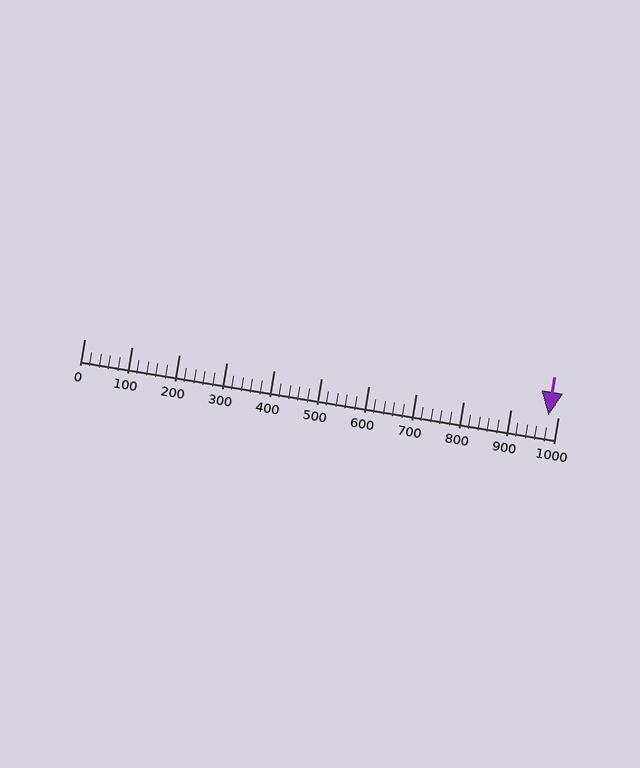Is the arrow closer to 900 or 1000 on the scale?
The arrow is closer to 1000.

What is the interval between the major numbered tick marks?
The major tick marks are spaced 100 units apart.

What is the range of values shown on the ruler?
The ruler shows values from 0 to 1000.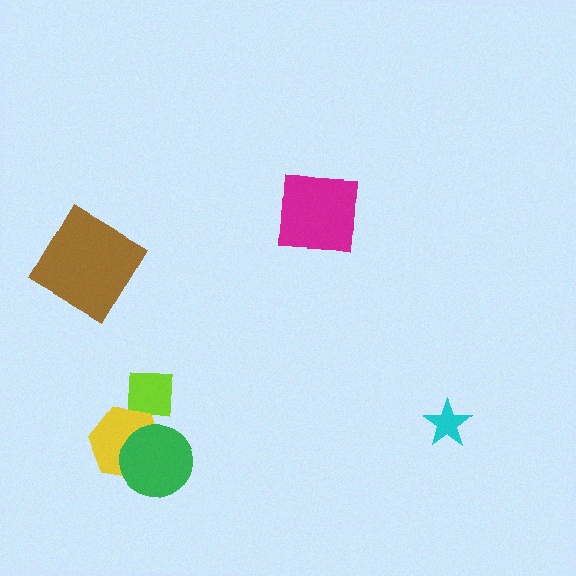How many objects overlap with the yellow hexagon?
2 objects overlap with the yellow hexagon.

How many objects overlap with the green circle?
1 object overlaps with the green circle.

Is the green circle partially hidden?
No, no other shape covers it.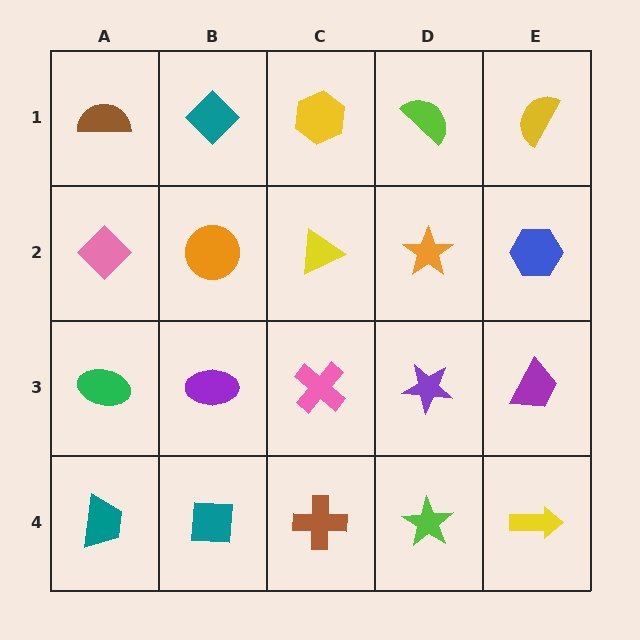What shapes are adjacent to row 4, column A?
A green ellipse (row 3, column A), a teal square (row 4, column B).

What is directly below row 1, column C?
A yellow triangle.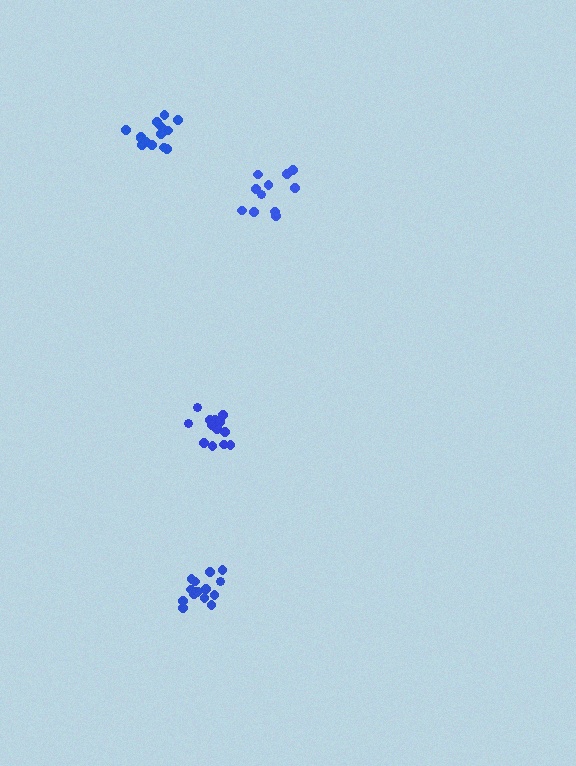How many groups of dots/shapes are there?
There are 4 groups.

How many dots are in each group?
Group 1: 15 dots, Group 2: 14 dots, Group 3: 15 dots, Group 4: 11 dots (55 total).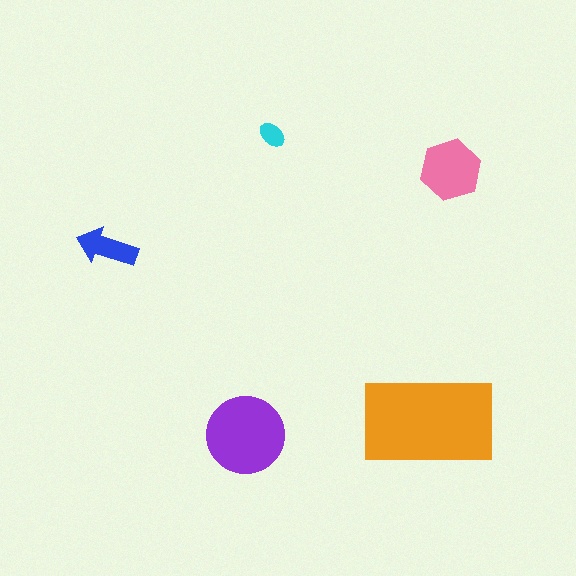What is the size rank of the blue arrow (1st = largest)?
4th.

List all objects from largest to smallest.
The orange rectangle, the purple circle, the pink hexagon, the blue arrow, the cyan ellipse.